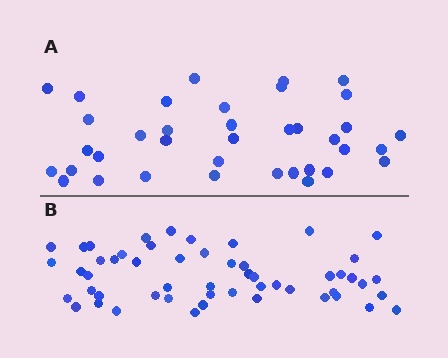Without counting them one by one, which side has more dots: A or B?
Region B (the bottom region) has more dots.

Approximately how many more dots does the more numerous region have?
Region B has approximately 15 more dots than region A.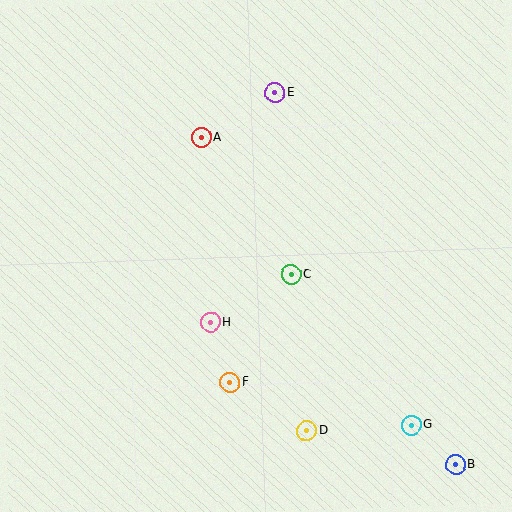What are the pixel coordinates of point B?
Point B is at (456, 465).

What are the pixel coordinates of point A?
Point A is at (201, 138).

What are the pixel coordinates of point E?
Point E is at (275, 93).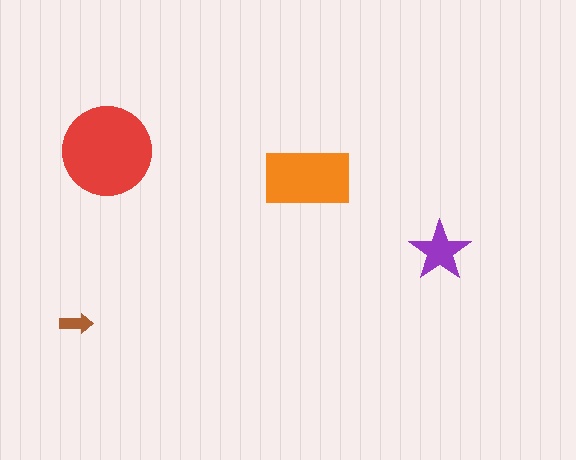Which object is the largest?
The red circle.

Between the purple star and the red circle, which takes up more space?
The red circle.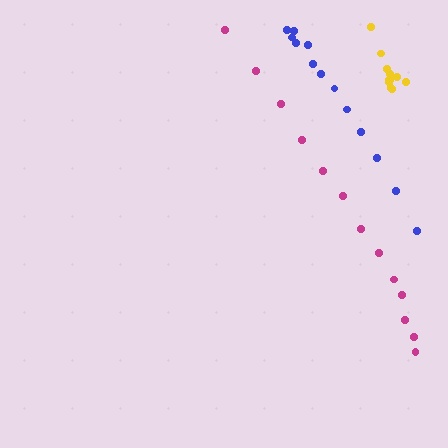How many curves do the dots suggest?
There are 3 distinct paths.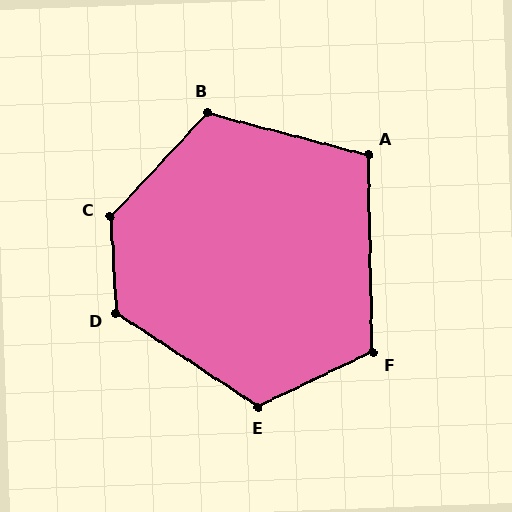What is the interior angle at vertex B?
Approximately 118 degrees (obtuse).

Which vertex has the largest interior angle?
C, at approximately 133 degrees.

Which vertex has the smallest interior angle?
A, at approximately 106 degrees.